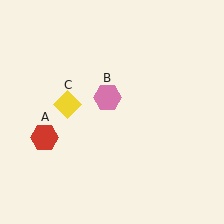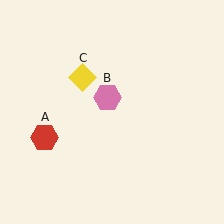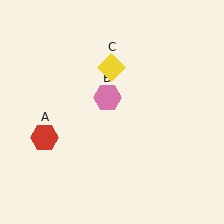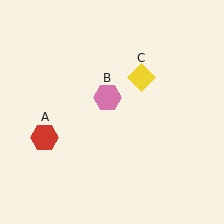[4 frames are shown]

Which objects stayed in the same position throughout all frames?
Red hexagon (object A) and pink hexagon (object B) remained stationary.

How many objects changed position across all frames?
1 object changed position: yellow diamond (object C).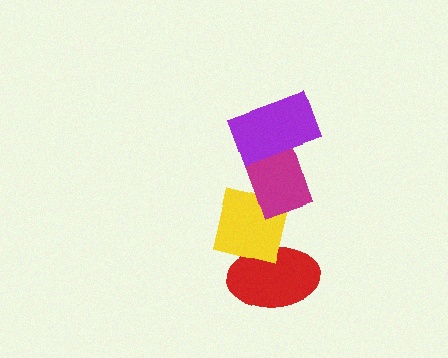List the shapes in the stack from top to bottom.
From top to bottom: the purple rectangle, the magenta rectangle, the yellow square, the red ellipse.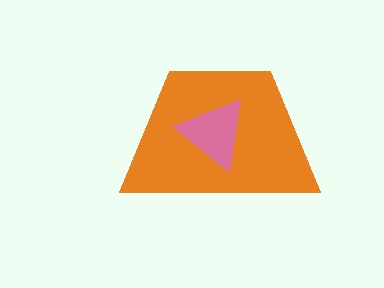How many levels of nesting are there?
2.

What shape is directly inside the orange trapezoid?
The pink triangle.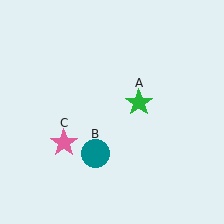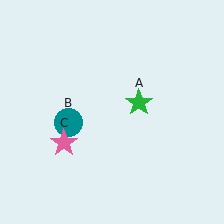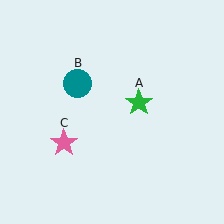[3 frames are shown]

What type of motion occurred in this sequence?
The teal circle (object B) rotated clockwise around the center of the scene.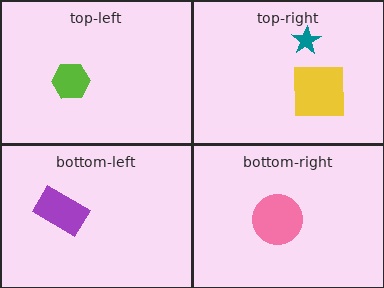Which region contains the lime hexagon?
The top-left region.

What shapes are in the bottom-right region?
The pink circle.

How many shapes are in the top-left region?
1.